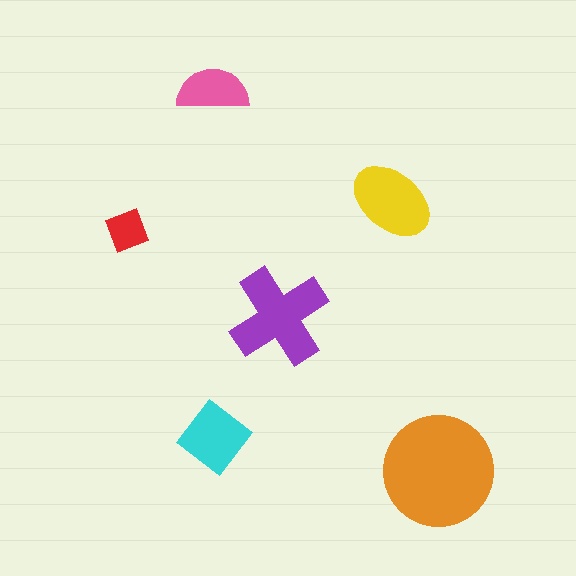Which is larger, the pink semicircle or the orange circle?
The orange circle.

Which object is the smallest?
The red square.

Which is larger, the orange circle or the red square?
The orange circle.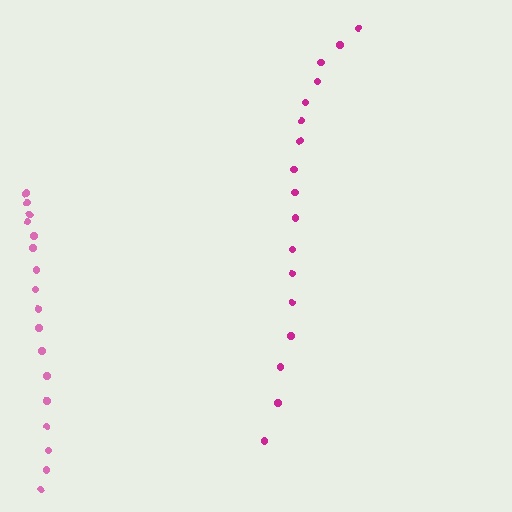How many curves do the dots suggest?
There are 2 distinct paths.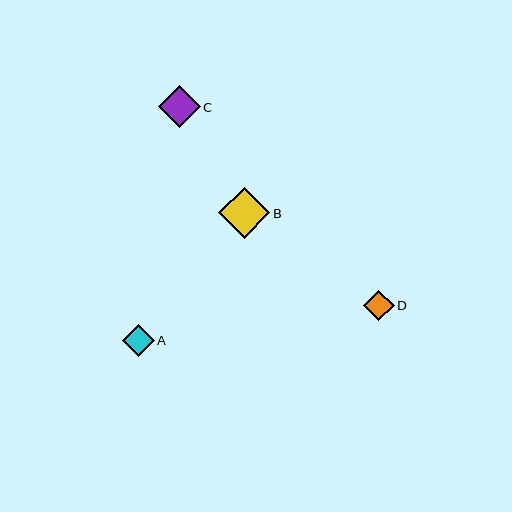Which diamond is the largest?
Diamond B is the largest with a size of approximately 51 pixels.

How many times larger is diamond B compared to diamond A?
Diamond B is approximately 1.6 times the size of diamond A.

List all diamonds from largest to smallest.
From largest to smallest: B, C, A, D.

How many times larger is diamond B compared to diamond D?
Diamond B is approximately 1.7 times the size of diamond D.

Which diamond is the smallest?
Diamond D is the smallest with a size of approximately 30 pixels.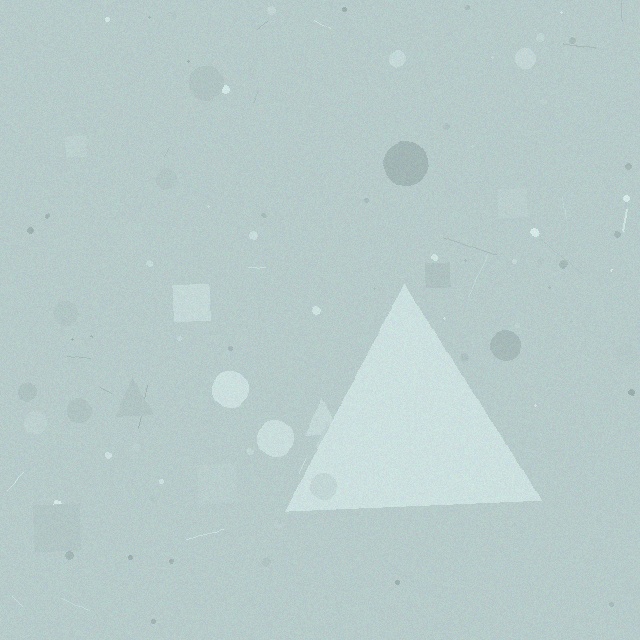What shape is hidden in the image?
A triangle is hidden in the image.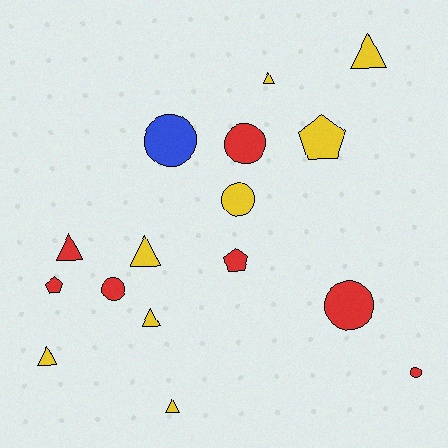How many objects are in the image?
There are 16 objects.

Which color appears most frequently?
Yellow, with 8 objects.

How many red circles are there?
There are 4 red circles.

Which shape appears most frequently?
Triangle, with 7 objects.